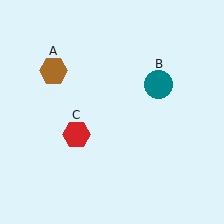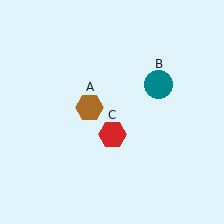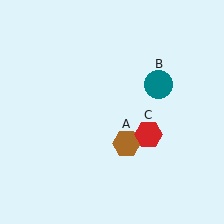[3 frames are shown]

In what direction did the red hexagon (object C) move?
The red hexagon (object C) moved right.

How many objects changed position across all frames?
2 objects changed position: brown hexagon (object A), red hexagon (object C).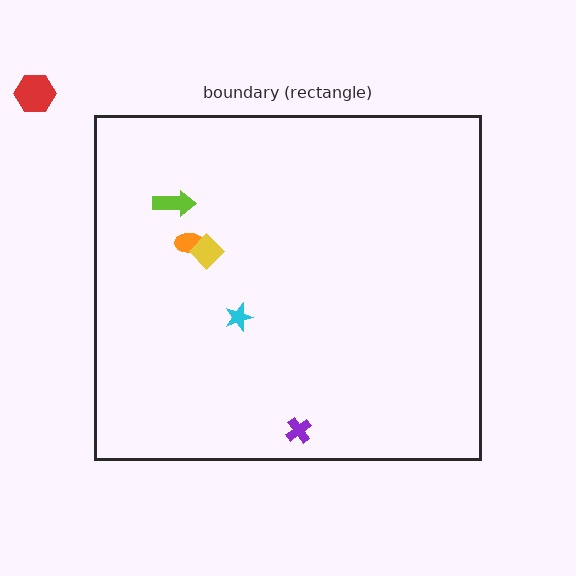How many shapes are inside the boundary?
5 inside, 1 outside.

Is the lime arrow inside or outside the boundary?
Inside.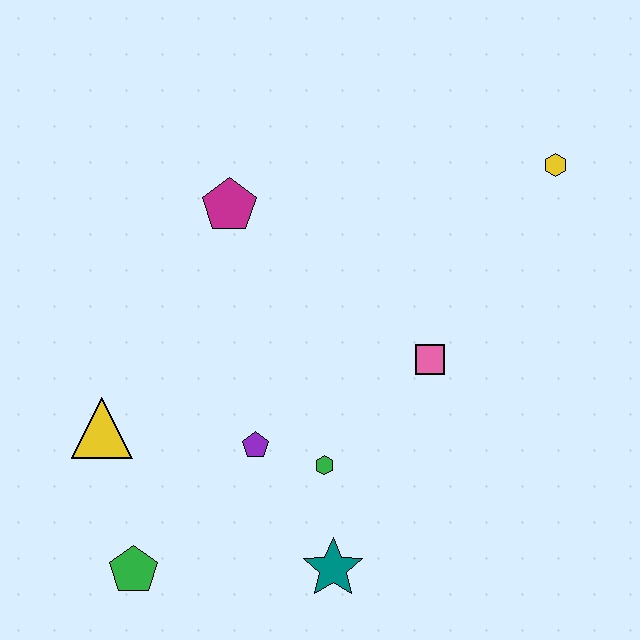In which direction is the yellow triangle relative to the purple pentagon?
The yellow triangle is to the left of the purple pentagon.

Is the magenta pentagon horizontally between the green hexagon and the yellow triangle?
Yes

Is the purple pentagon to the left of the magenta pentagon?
No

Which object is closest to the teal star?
The green hexagon is closest to the teal star.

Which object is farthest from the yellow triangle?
The yellow hexagon is farthest from the yellow triangle.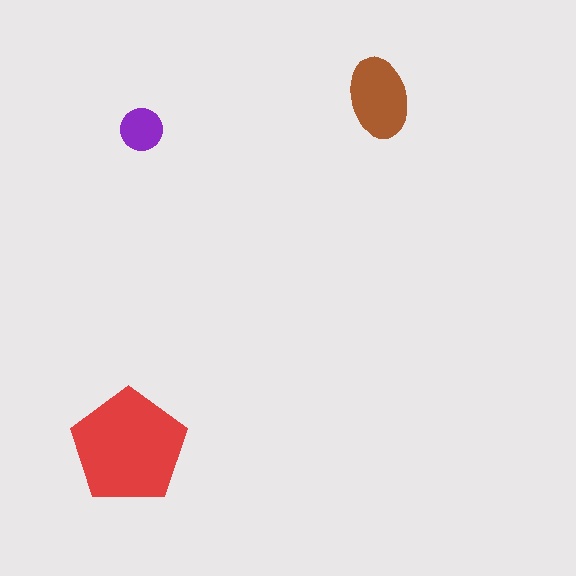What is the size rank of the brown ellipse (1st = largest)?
2nd.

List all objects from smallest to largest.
The purple circle, the brown ellipse, the red pentagon.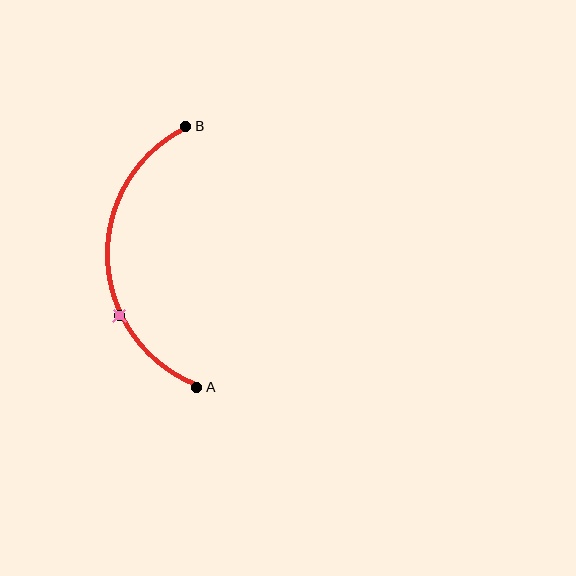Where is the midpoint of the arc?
The arc midpoint is the point on the curve farthest from the straight line joining A and B. It sits to the left of that line.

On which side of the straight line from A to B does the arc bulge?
The arc bulges to the left of the straight line connecting A and B.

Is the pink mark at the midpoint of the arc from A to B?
No. The pink mark lies on the arc but is closer to endpoint A. The arc midpoint would be at the point on the curve equidistant along the arc from both A and B.